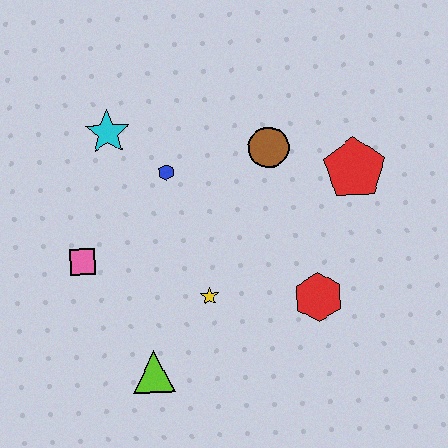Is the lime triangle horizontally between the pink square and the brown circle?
Yes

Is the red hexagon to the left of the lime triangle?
No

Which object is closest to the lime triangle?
The yellow star is closest to the lime triangle.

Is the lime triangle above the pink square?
No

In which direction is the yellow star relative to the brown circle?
The yellow star is below the brown circle.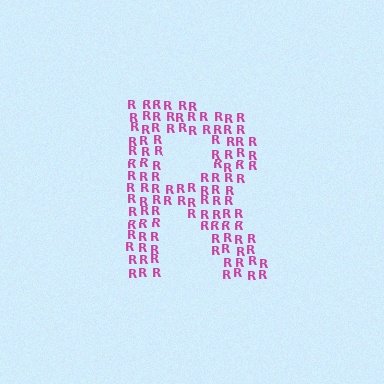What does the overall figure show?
The overall figure shows the letter R.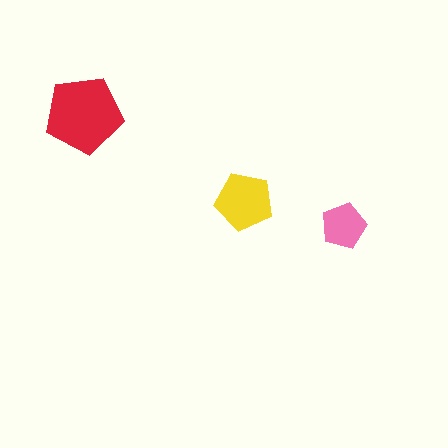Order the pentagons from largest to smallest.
the red one, the yellow one, the pink one.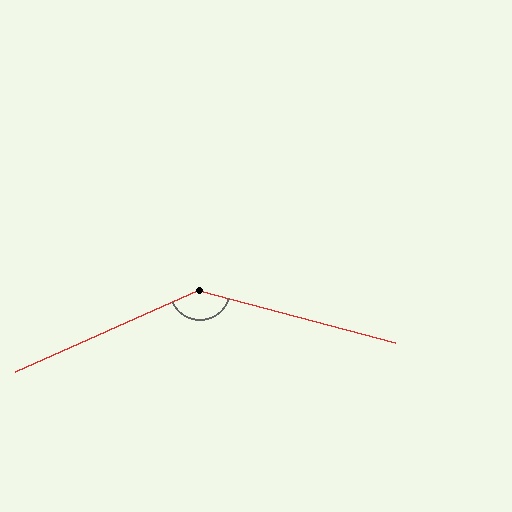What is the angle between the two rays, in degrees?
Approximately 141 degrees.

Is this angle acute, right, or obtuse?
It is obtuse.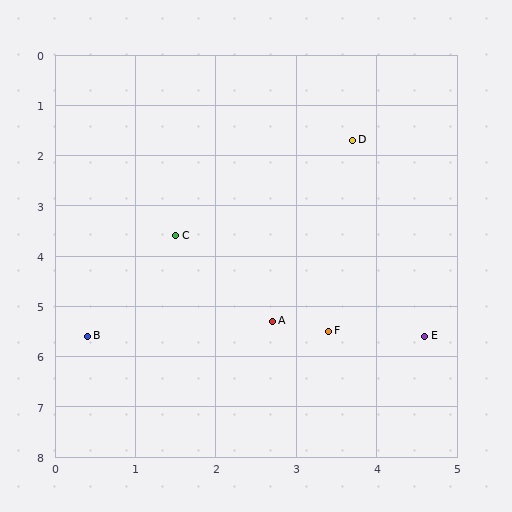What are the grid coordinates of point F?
Point F is at approximately (3.4, 5.5).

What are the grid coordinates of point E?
Point E is at approximately (4.6, 5.6).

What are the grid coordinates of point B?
Point B is at approximately (0.4, 5.6).